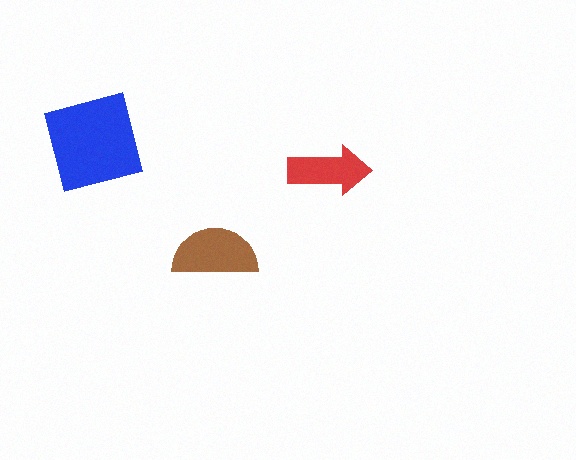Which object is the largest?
The blue square.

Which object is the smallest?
The red arrow.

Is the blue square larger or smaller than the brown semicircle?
Larger.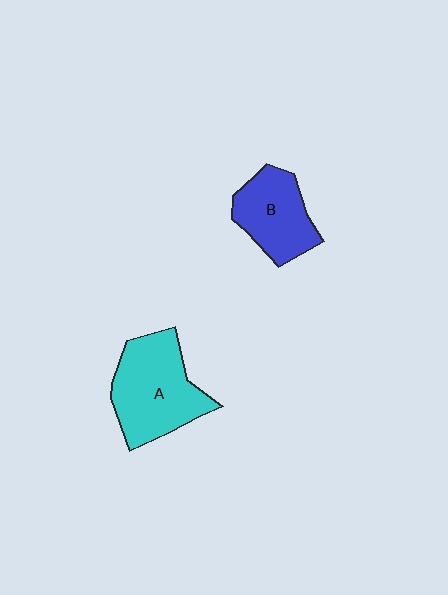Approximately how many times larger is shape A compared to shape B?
Approximately 1.4 times.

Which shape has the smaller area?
Shape B (blue).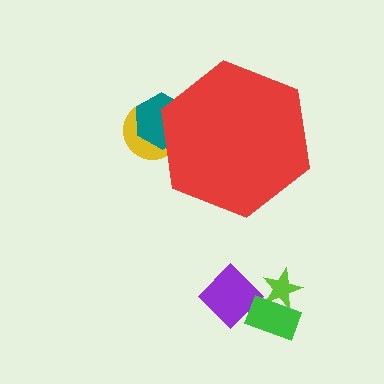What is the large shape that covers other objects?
A red hexagon.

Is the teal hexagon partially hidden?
Yes, the teal hexagon is partially hidden behind the red hexagon.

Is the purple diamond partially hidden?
No, the purple diamond is fully visible.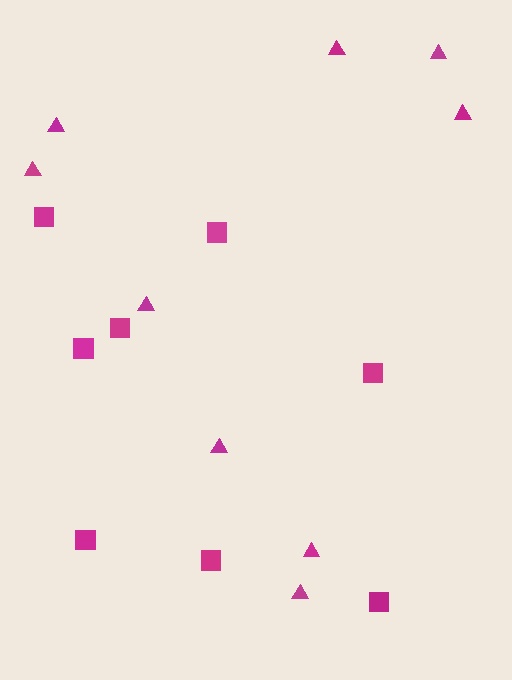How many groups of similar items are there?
There are 2 groups: one group of triangles (9) and one group of squares (8).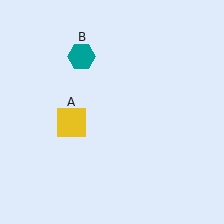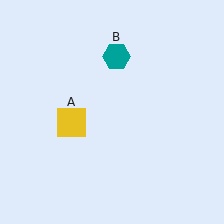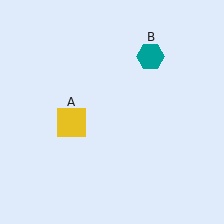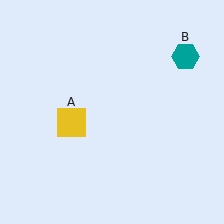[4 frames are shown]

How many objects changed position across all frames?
1 object changed position: teal hexagon (object B).